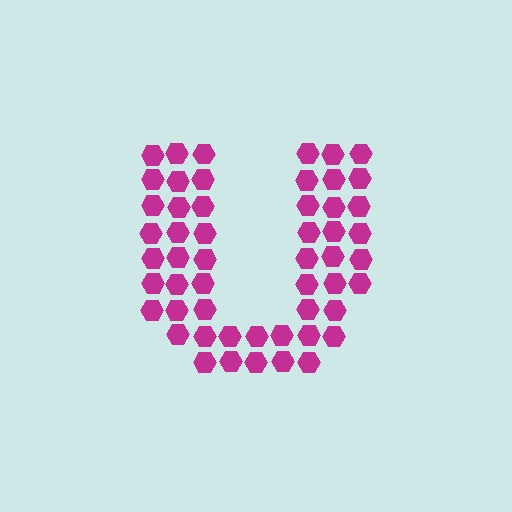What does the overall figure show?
The overall figure shows the letter U.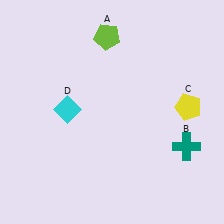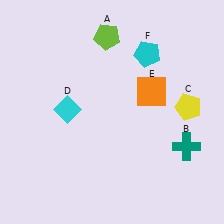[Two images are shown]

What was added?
An orange square (E), a cyan pentagon (F) were added in Image 2.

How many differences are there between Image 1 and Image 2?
There are 2 differences between the two images.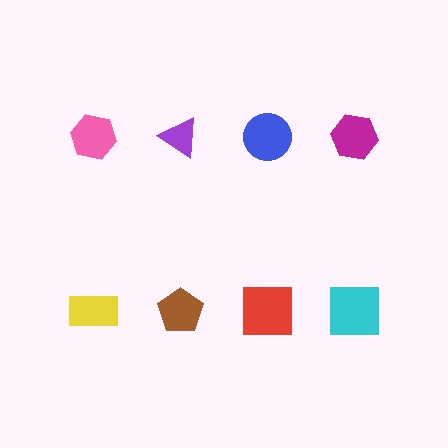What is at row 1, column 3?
A blue circle.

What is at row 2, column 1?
A yellow rectangle.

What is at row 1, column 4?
A magenta hexagon.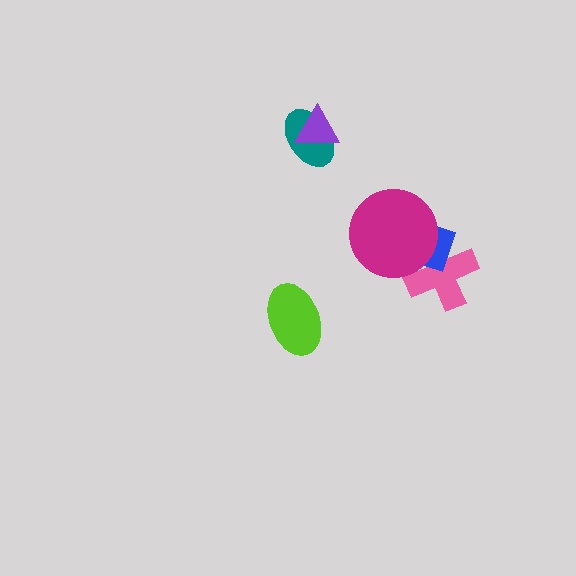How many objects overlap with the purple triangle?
1 object overlaps with the purple triangle.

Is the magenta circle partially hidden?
No, no other shape covers it.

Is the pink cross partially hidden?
Yes, it is partially covered by another shape.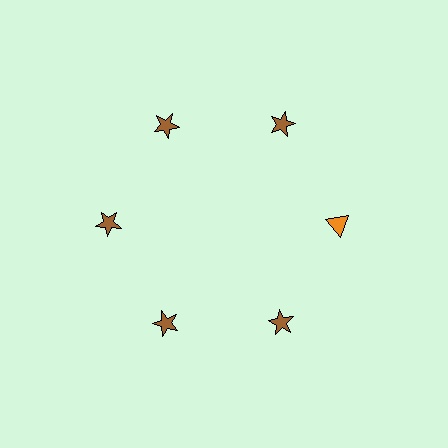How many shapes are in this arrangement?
There are 6 shapes arranged in a ring pattern.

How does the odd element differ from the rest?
It differs in both color (orange instead of brown) and shape (triangle instead of star).